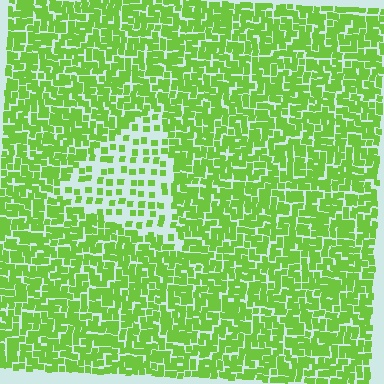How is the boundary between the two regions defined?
The boundary is defined by a change in element density (approximately 2.5x ratio). All elements are the same color, size, and shape.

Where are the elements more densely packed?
The elements are more densely packed outside the triangle boundary.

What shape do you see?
I see a triangle.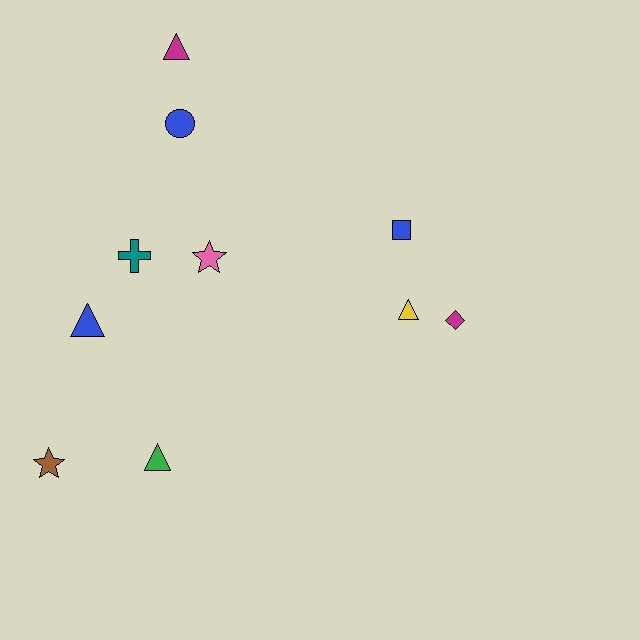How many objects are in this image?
There are 10 objects.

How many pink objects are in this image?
There is 1 pink object.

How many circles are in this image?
There is 1 circle.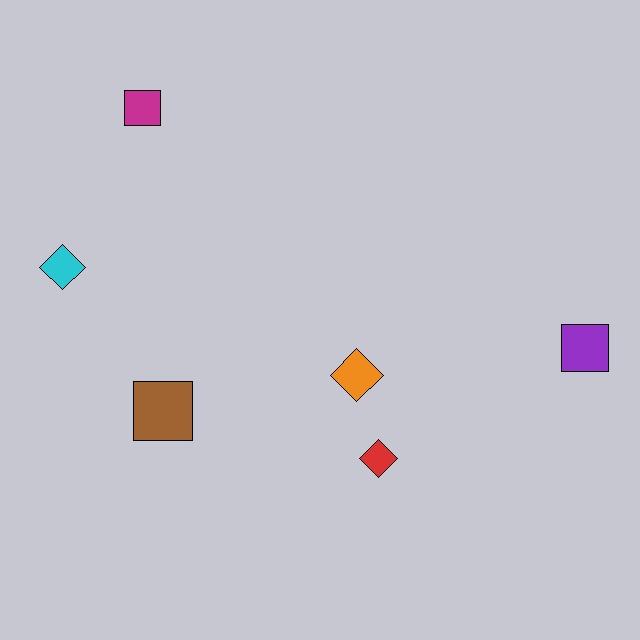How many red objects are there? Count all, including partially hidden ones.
There is 1 red object.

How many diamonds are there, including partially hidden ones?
There are 3 diamonds.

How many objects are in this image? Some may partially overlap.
There are 6 objects.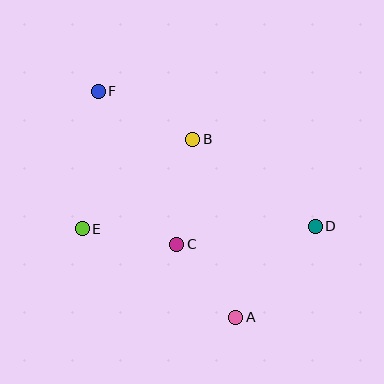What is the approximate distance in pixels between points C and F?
The distance between C and F is approximately 172 pixels.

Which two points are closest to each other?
Points A and C are closest to each other.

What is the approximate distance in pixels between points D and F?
The distance between D and F is approximately 256 pixels.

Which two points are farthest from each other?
Points A and F are farthest from each other.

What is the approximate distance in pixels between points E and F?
The distance between E and F is approximately 139 pixels.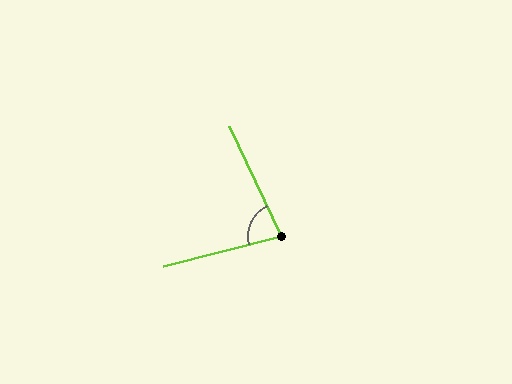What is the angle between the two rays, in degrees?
Approximately 79 degrees.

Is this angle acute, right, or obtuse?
It is acute.